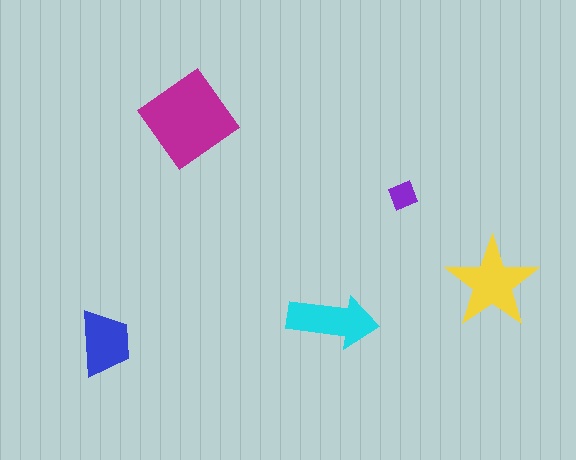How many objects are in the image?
There are 5 objects in the image.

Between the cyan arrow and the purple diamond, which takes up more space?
The cyan arrow.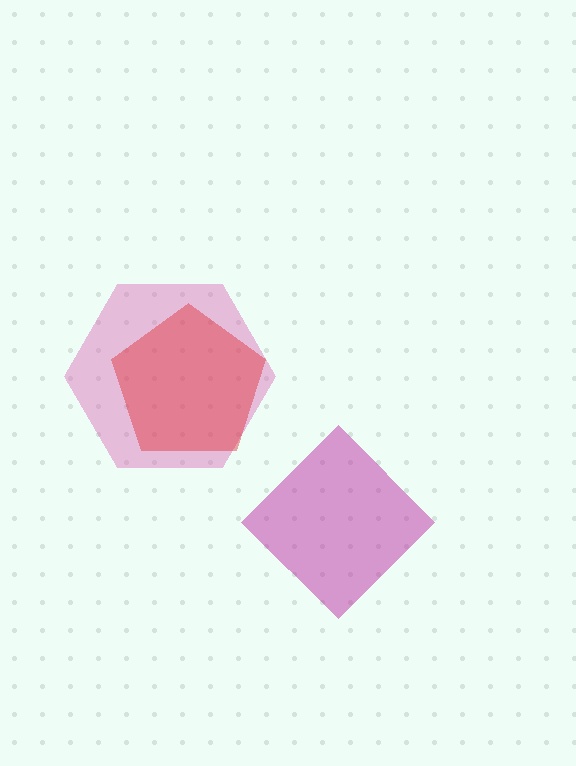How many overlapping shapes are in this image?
There are 3 overlapping shapes in the image.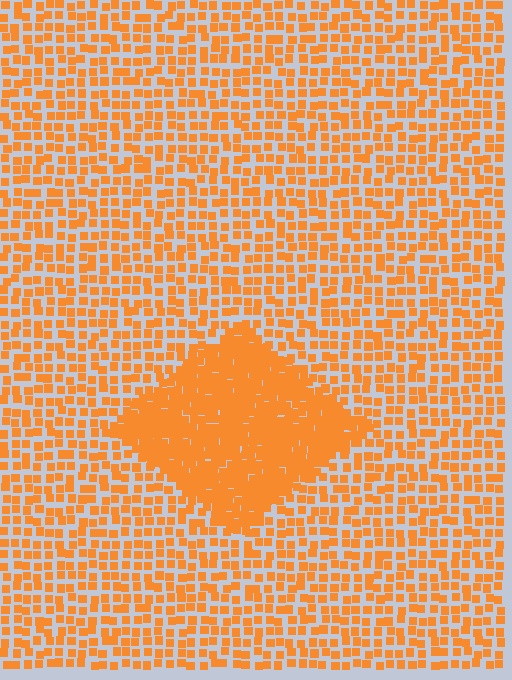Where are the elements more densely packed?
The elements are more densely packed inside the diamond boundary.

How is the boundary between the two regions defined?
The boundary is defined by a change in element density (approximately 2.3x ratio). All elements are the same color, size, and shape.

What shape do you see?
I see a diamond.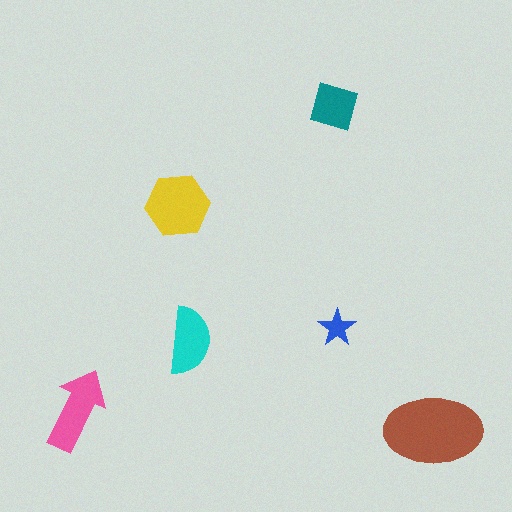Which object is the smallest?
The blue star.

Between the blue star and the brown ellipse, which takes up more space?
The brown ellipse.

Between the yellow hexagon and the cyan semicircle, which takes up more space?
The yellow hexagon.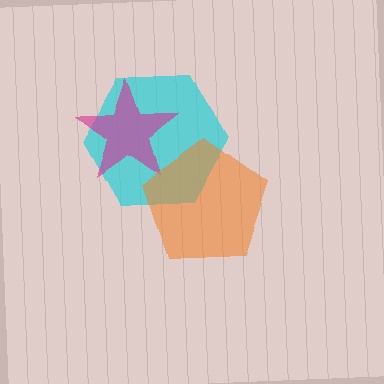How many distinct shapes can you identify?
There are 3 distinct shapes: a cyan hexagon, a magenta star, an orange pentagon.